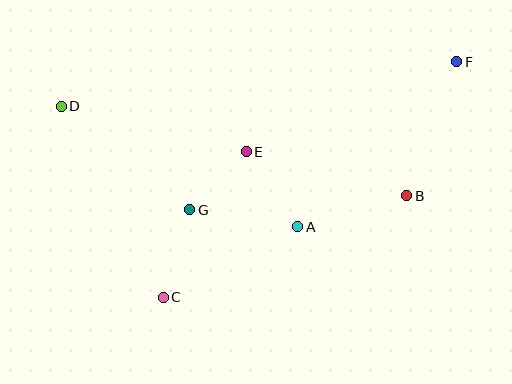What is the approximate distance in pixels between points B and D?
The distance between B and D is approximately 357 pixels.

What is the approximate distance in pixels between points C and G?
The distance between C and G is approximately 92 pixels.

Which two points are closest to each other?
Points E and G are closest to each other.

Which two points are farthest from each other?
Points D and F are farthest from each other.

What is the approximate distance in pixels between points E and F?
The distance between E and F is approximately 229 pixels.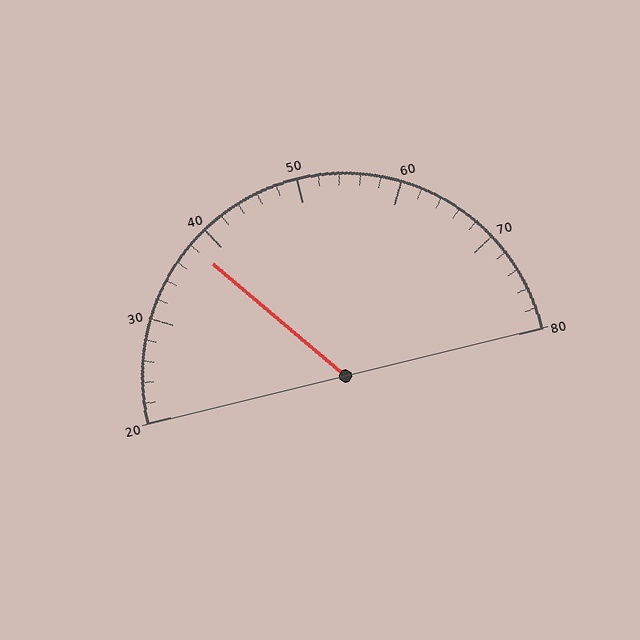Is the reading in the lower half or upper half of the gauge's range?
The reading is in the lower half of the range (20 to 80).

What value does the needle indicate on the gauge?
The needle indicates approximately 38.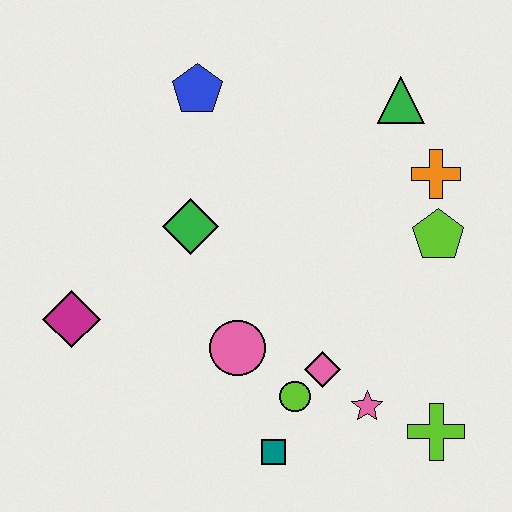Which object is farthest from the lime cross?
The blue pentagon is farthest from the lime cross.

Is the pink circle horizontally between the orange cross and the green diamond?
Yes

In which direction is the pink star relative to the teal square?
The pink star is to the right of the teal square.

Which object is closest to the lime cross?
The pink star is closest to the lime cross.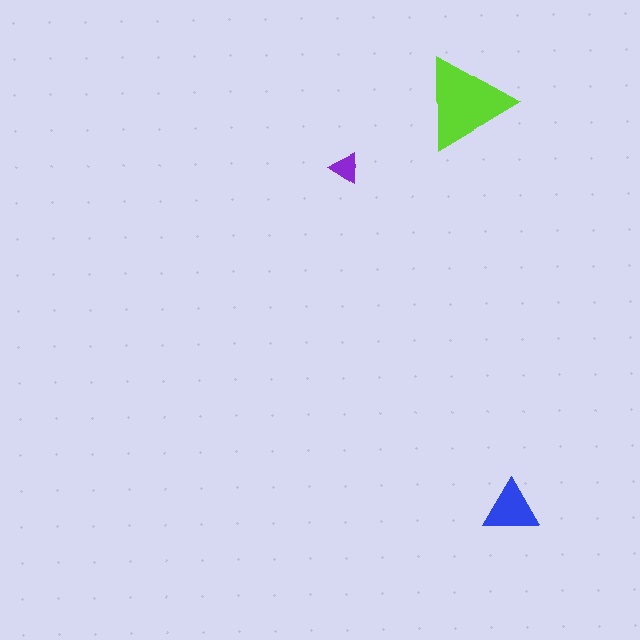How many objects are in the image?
There are 3 objects in the image.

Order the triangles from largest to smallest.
the lime one, the blue one, the purple one.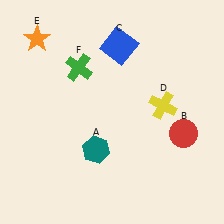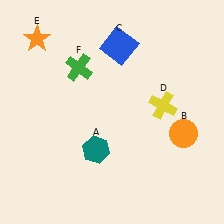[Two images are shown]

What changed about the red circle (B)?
In Image 1, B is red. In Image 2, it changed to orange.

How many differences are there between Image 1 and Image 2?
There is 1 difference between the two images.